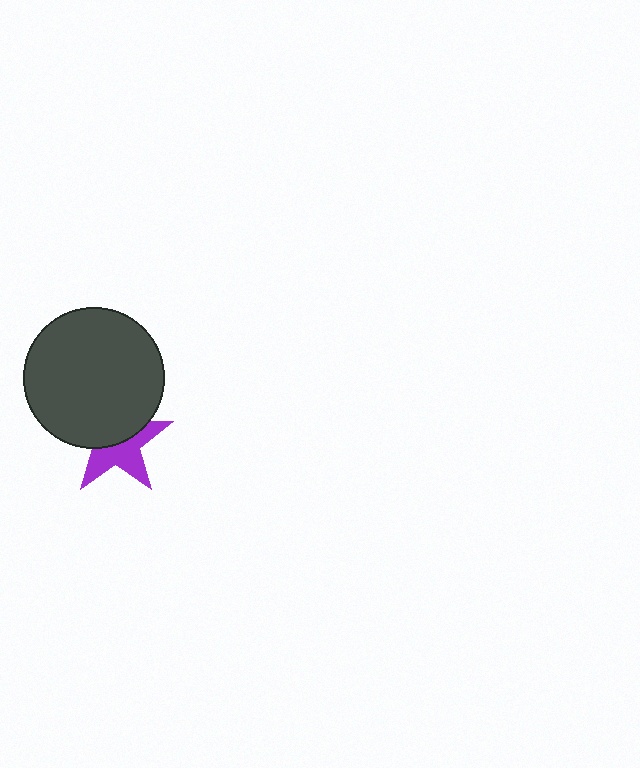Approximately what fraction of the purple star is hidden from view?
Roughly 50% of the purple star is hidden behind the dark gray circle.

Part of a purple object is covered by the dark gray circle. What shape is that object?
It is a star.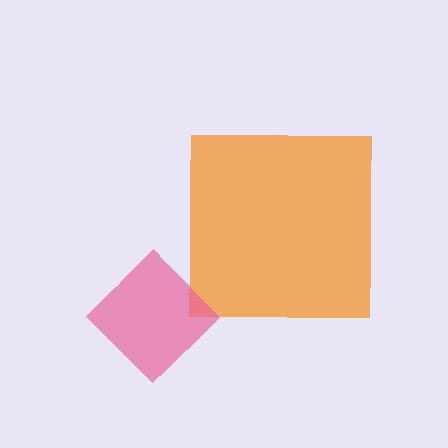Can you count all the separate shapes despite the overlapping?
Yes, there are 2 separate shapes.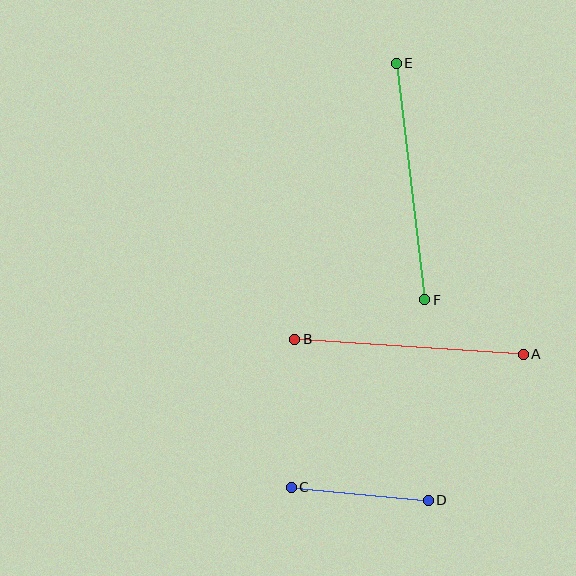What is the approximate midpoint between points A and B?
The midpoint is at approximately (409, 347) pixels.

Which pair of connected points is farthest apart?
Points E and F are farthest apart.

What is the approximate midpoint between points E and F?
The midpoint is at approximately (411, 182) pixels.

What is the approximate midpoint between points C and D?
The midpoint is at approximately (360, 494) pixels.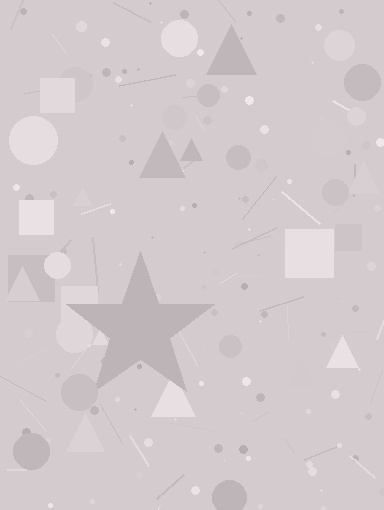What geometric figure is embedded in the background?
A star is embedded in the background.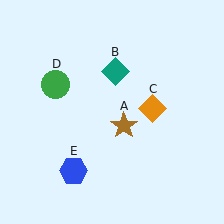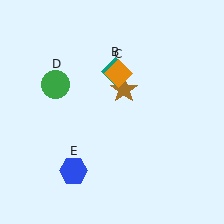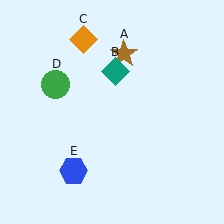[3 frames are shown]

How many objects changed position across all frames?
2 objects changed position: brown star (object A), orange diamond (object C).